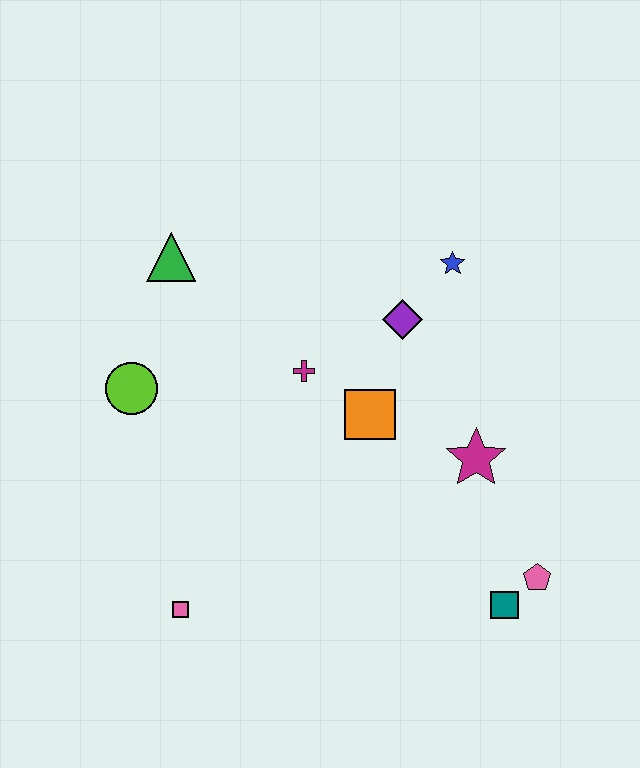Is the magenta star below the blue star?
Yes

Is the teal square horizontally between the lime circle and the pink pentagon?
Yes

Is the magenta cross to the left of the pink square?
No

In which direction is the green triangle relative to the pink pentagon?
The green triangle is to the left of the pink pentagon.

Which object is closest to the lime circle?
The green triangle is closest to the lime circle.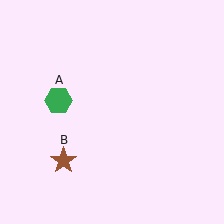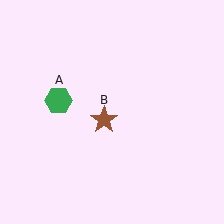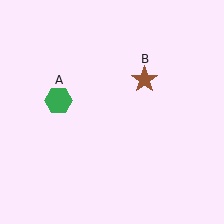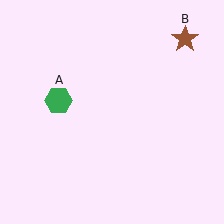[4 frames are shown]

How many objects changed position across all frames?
1 object changed position: brown star (object B).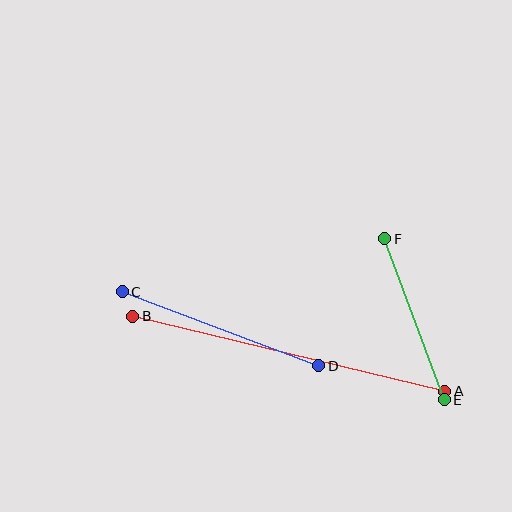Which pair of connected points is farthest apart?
Points A and B are farthest apart.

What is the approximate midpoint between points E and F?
The midpoint is at approximately (415, 319) pixels.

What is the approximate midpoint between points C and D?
The midpoint is at approximately (221, 329) pixels.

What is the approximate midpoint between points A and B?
The midpoint is at approximately (289, 354) pixels.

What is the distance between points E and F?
The distance is approximately 172 pixels.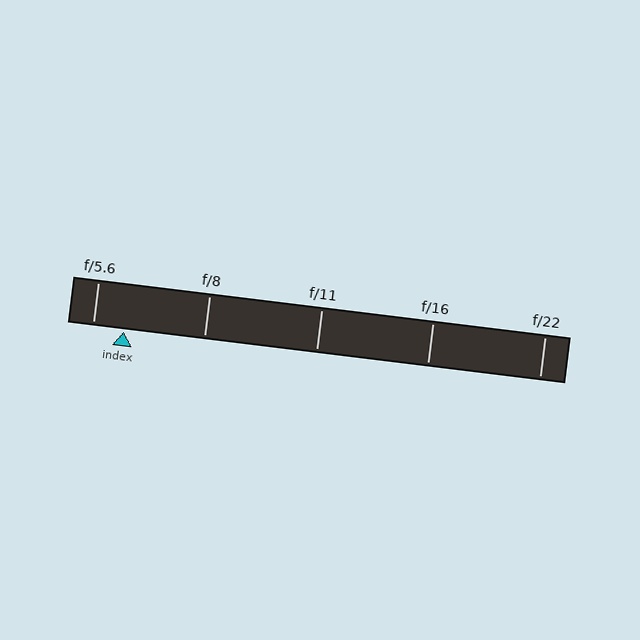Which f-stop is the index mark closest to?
The index mark is closest to f/5.6.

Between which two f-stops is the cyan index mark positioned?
The index mark is between f/5.6 and f/8.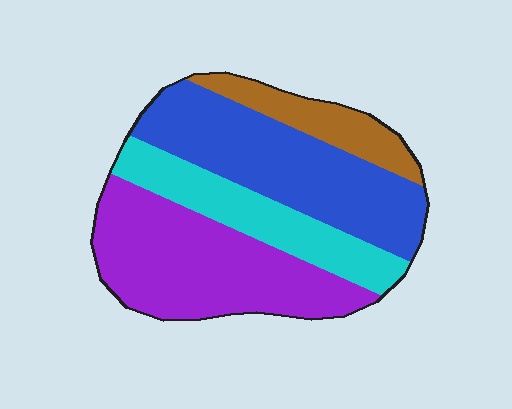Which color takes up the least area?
Brown, at roughly 10%.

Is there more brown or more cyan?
Cyan.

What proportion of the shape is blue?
Blue covers about 35% of the shape.